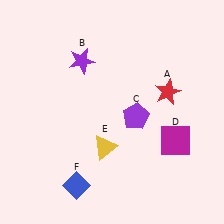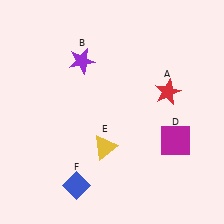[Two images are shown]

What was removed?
The purple pentagon (C) was removed in Image 2.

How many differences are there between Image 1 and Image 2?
There is 1 difference between the two images.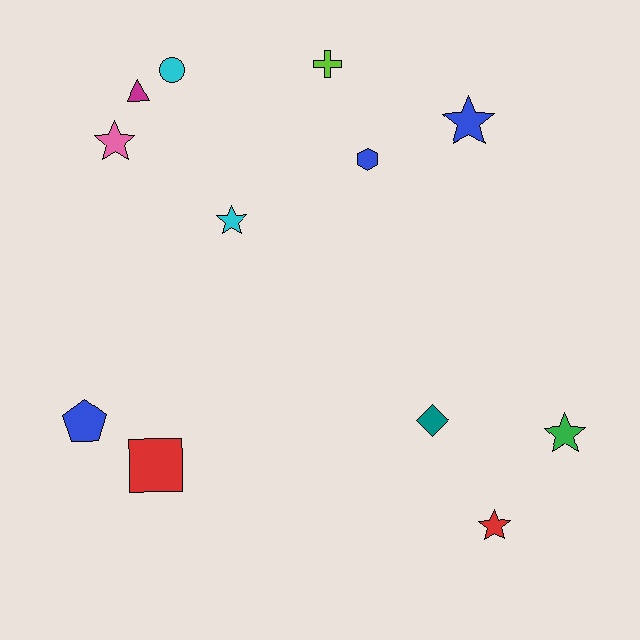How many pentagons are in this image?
There is 1 pentagon.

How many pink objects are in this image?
There is 1 pink object.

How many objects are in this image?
There are 12 objects.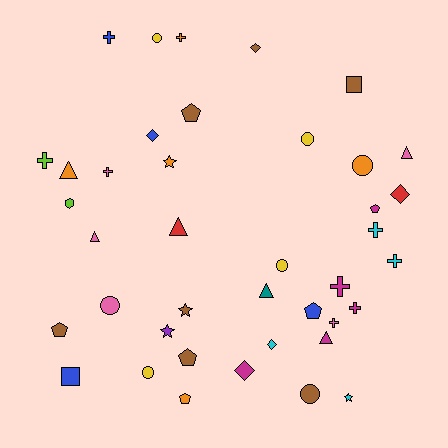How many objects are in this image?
There are 40 objects.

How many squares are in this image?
There are 2 squares.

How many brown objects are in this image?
There are 7 brown objects.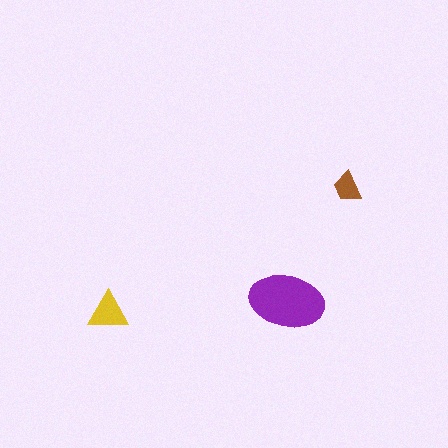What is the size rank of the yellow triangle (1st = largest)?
2nd.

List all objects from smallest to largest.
The brown trapezoid, the yellow triangle, the purple ellipse.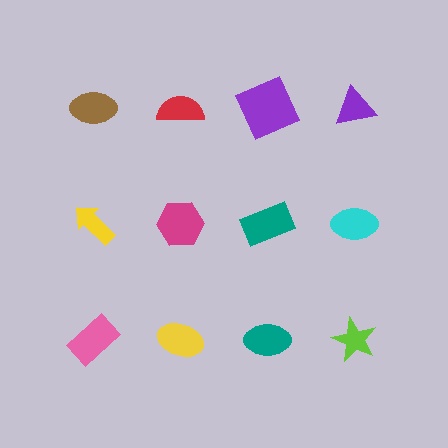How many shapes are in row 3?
4 shapes.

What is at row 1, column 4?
A purple triangle.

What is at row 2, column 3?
A teal rectangle.